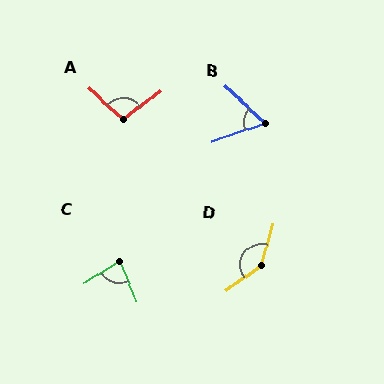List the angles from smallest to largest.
B (62°), C (81°), A (100°), D (142°).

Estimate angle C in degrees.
Approximately 81 degrees.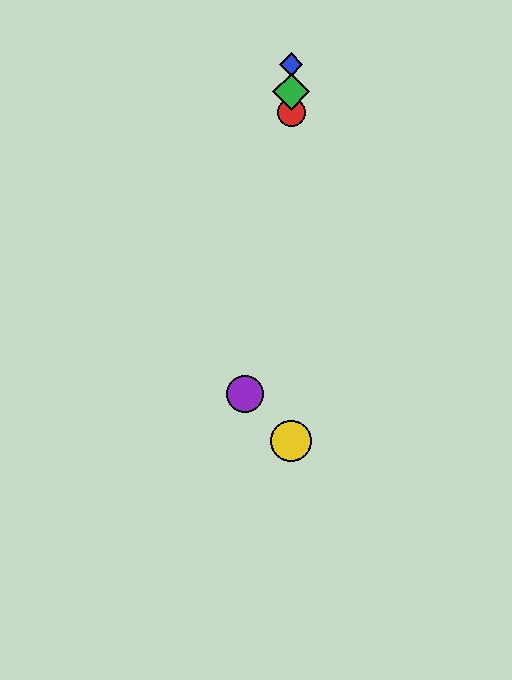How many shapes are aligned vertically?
4 shapes (the red circle, the blue diamond, the green diamond, the yellow circle) are aligned vertically.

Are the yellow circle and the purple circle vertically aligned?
No, the yellow circle is at x≈291 and the purple circle is at x≈245.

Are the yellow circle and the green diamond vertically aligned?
Yes, both are at x≈291.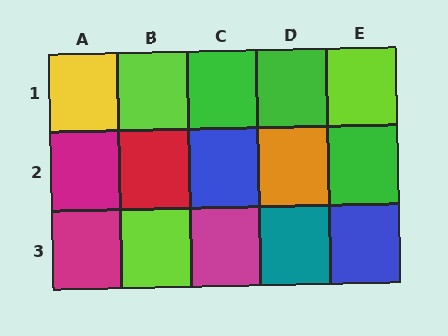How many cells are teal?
1 cell is teal.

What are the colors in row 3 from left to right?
Magenta, lime, magenta, teal, blue.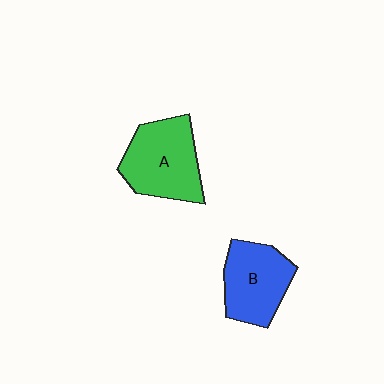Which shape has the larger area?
Shape A (green).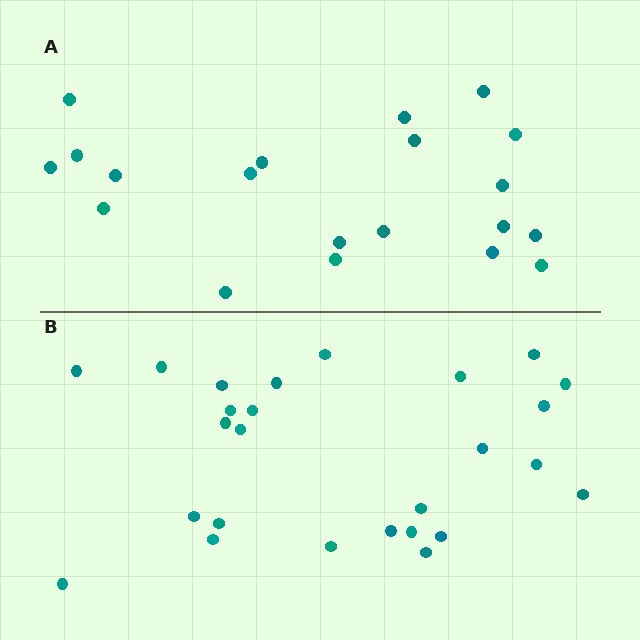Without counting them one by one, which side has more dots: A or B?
Region B (the bottom region) has more dots.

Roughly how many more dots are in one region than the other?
Region B has about 6 more dots than region A.